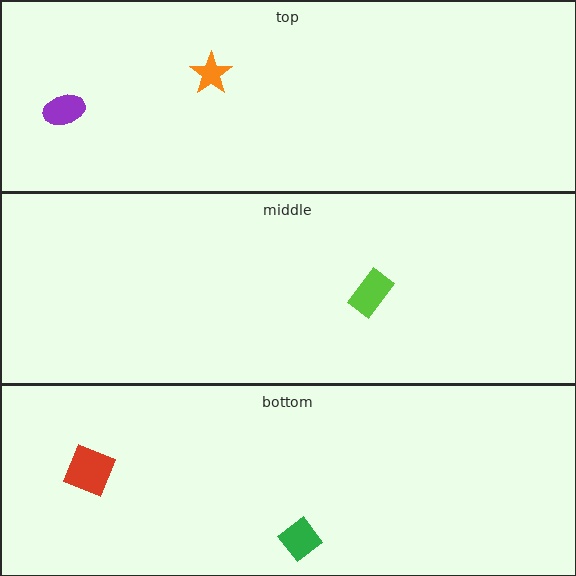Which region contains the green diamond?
The bottom region.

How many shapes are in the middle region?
1.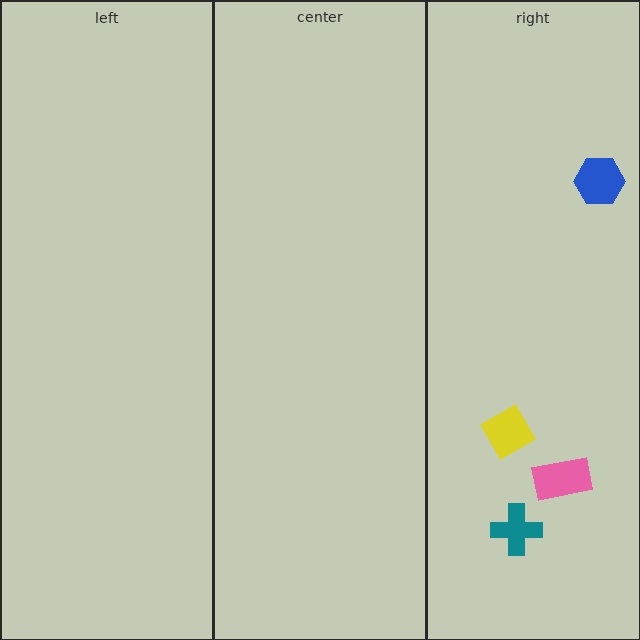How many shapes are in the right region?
4.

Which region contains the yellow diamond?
The right region.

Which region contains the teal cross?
The right region.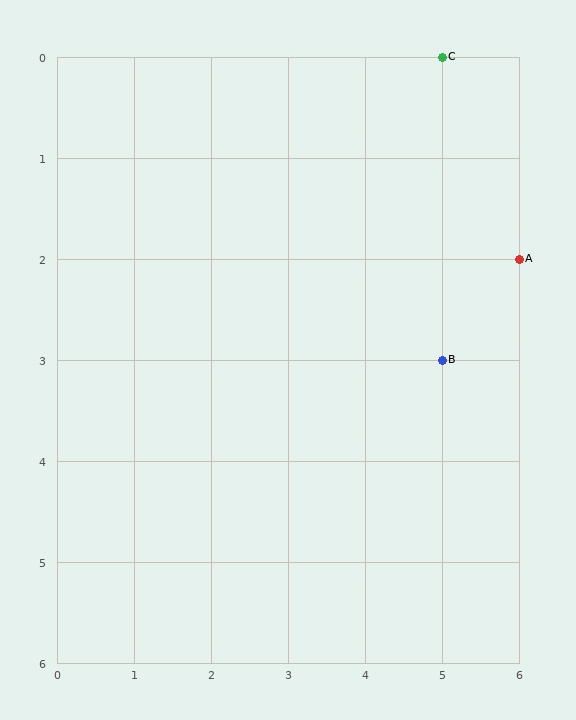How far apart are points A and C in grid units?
Points A and C are 1 column and 2 rows apart (about 2.2 grid units diagonally).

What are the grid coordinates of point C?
Point C is at grid coordinates (5, 0).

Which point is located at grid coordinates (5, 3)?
Point B is at (5, 3).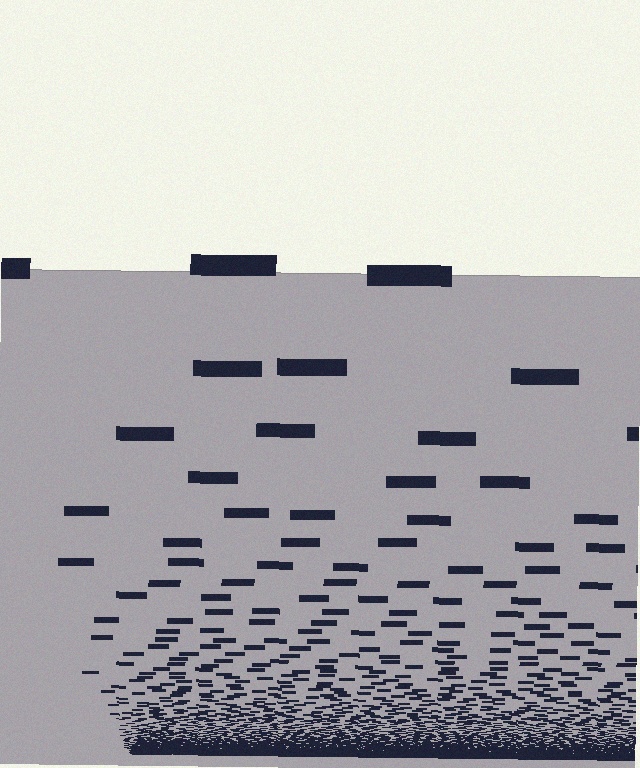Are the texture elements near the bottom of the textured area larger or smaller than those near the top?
Smaller. The gradient is inverted — elements near the bottom are smaller and denser.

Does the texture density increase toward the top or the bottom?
Density increases toward the bottom.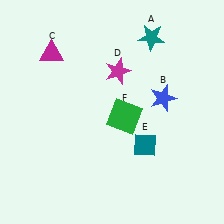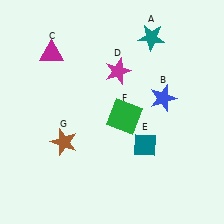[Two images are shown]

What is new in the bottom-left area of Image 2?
A brown star (G) was added in the bottom-left area of Image 2.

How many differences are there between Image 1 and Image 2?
There is 1 difference between the two images.